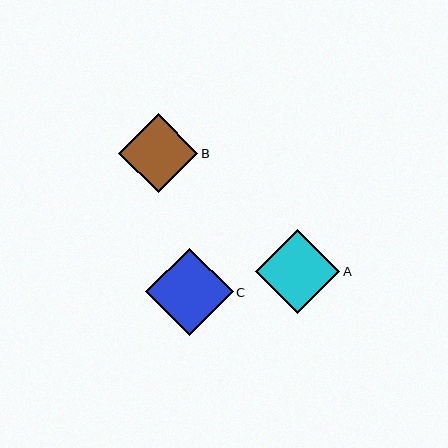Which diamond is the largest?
Diamond C is the largest with a size of approximately 88 pixels.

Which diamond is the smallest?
Diamond B is the smallest with a size of approximately 79 pixels.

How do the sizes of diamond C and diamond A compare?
Diamond C and diamond A are approximately the same size.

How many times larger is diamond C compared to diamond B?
Diamond C is approximately 1.1 times the size of diamond B.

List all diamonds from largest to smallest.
From largest to smallest: C, A, B.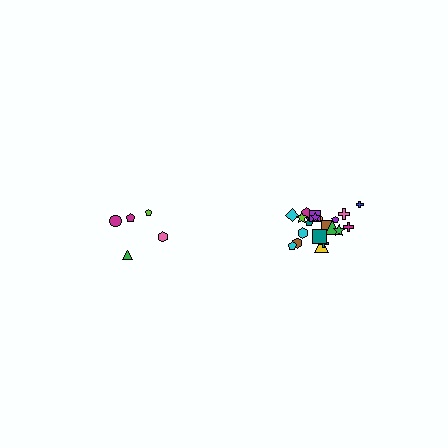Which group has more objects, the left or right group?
The right group.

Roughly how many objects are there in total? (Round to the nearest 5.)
Roughly 25 objects in total.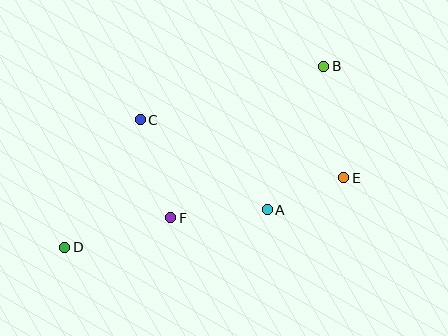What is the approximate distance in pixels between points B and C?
The distance between B and C is approximately 191 pixels.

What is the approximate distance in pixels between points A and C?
The distance between A and C is approximately 156 pixels.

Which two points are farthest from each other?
Points B and D are farthest from each other.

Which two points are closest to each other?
Points A and E are closest to each other.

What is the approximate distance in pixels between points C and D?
The distance between C and D is approximately 149 pixels.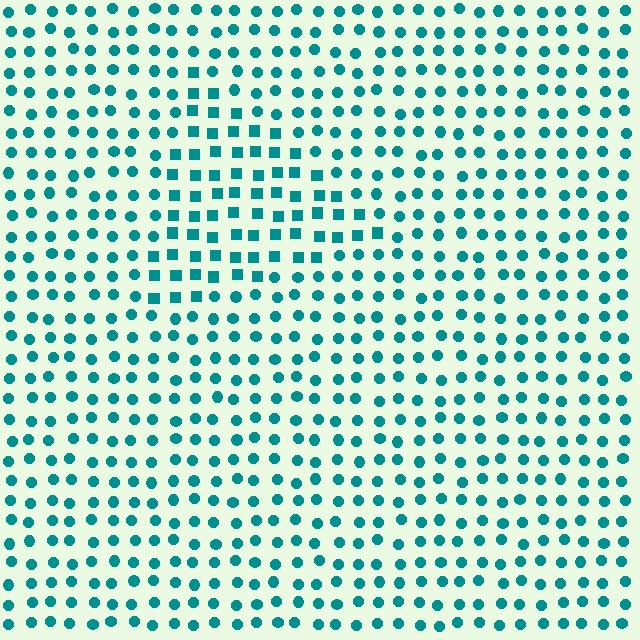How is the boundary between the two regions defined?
The boundary is defined by a change in element shape: squares inside vs. circles outside. All elements share the same color and spacing.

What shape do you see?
I see a triangle.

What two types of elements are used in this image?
The image uses squares inside the triangle region and circles outside it.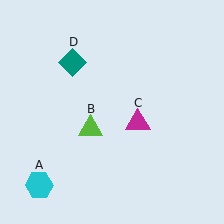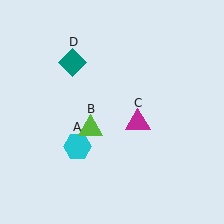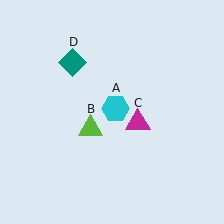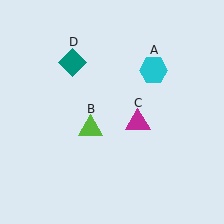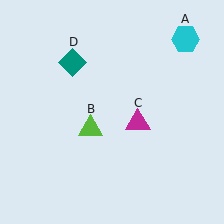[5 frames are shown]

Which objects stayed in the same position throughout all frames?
Lime triangle (object B) and magenta triangle (object C) and teal diamond (object D) remained stationary.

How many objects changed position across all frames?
1 object changed position: cyan hexagon (object A).